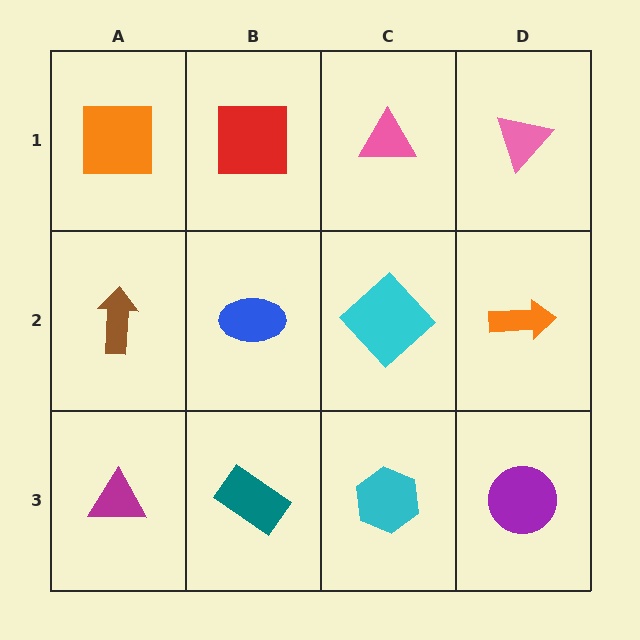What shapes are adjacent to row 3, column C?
A cyan diamond (row 2, column C), a teal rectangle (row 3, column B), a purple circle (row 3, column D).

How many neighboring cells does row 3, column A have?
2.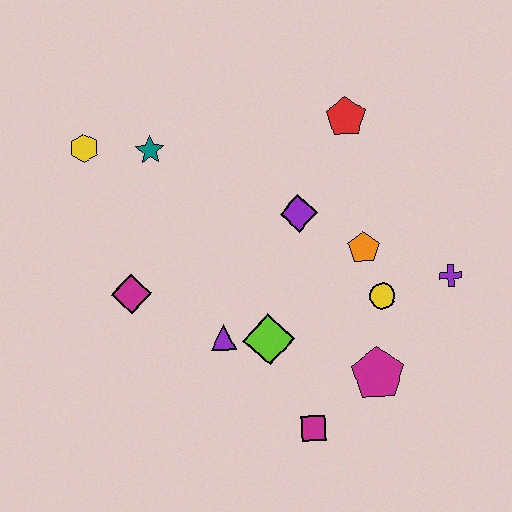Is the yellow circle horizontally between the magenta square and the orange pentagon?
No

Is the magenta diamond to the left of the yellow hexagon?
No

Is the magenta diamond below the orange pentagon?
Yes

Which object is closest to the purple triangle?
The lime diamond is closest to the purple triangle.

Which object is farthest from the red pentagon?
The magenta square is farthest from the red pentagon.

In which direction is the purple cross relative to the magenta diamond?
The purple cross is to the right of the magenta diamond.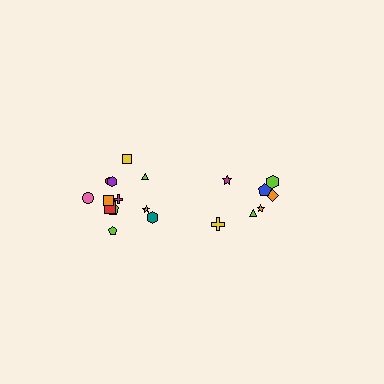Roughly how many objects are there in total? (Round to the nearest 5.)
Roughly 20 objects in total.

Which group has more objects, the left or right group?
The left group.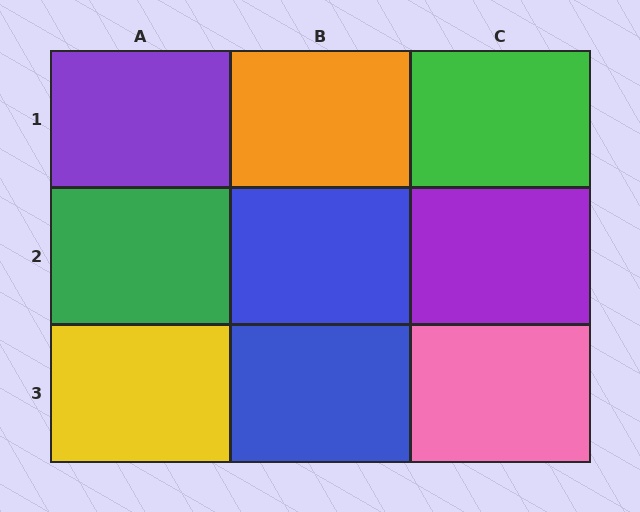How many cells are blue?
2 cells are blue.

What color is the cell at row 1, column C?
Green.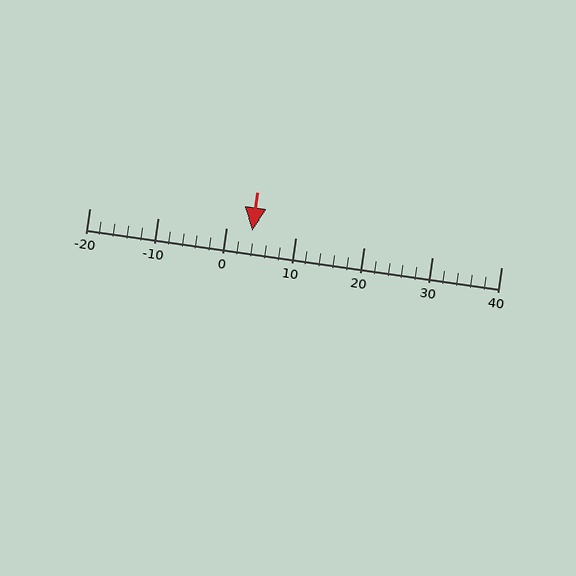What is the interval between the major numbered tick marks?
The major tick marks are spaced 10 units apart.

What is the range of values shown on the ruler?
The ruler shows values from -20 to 40.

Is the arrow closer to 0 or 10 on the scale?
The arrow is closer to 0.